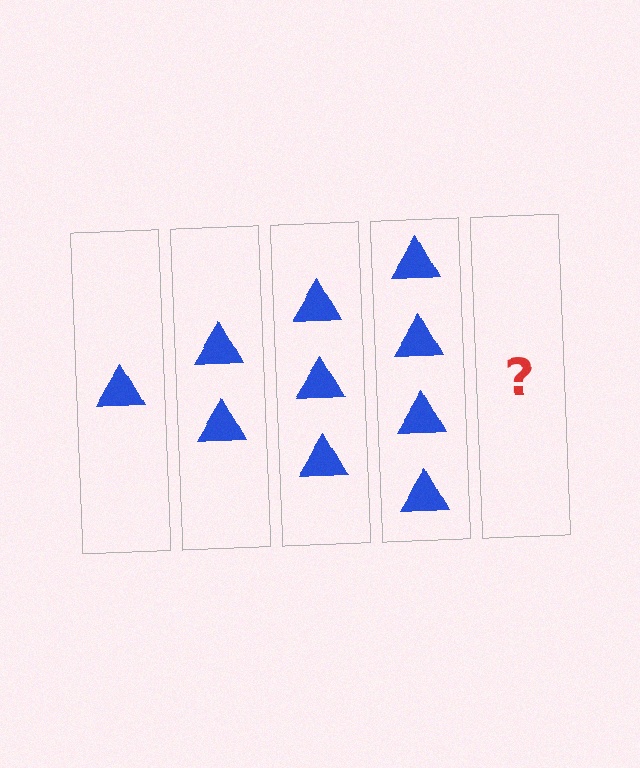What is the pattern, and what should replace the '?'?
The pattern is that each step adds one more triangle. The '?' should be 5 triangles.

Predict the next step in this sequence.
The next step is 5 triangles.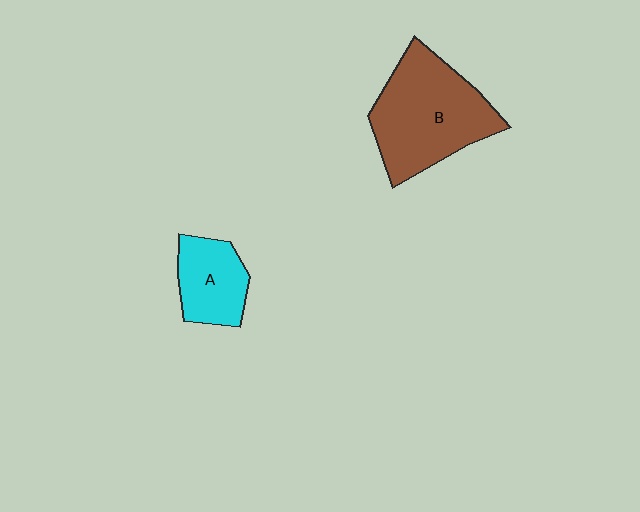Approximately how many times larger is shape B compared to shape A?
Approximately 2.0 times.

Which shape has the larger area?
Shape B (brown).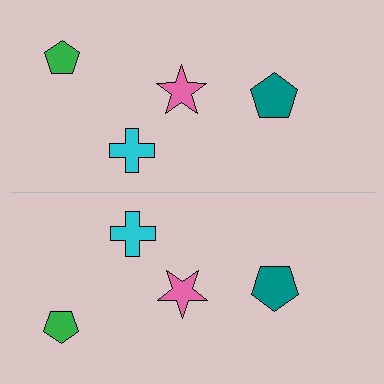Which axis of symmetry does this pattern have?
The pattern has a horizontal axis of symmetry running through the center of the image.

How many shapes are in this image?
There are 8 shapes in this image.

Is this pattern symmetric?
Yes, this pattern has bilateral (reflection) symmetry.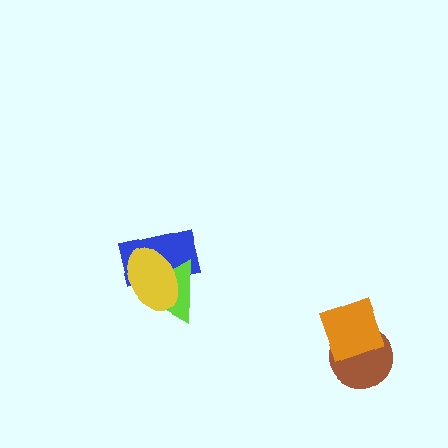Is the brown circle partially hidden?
Yes, it is partially covered by another shape.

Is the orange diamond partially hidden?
No, no other shape covers it.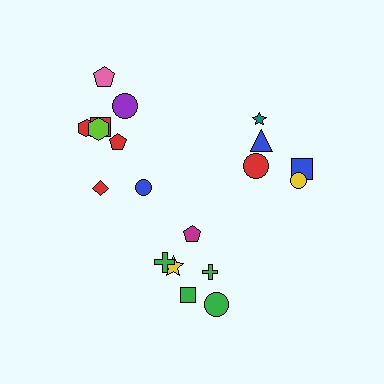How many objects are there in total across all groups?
There are 19 objects.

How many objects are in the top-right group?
There are 5 objects.